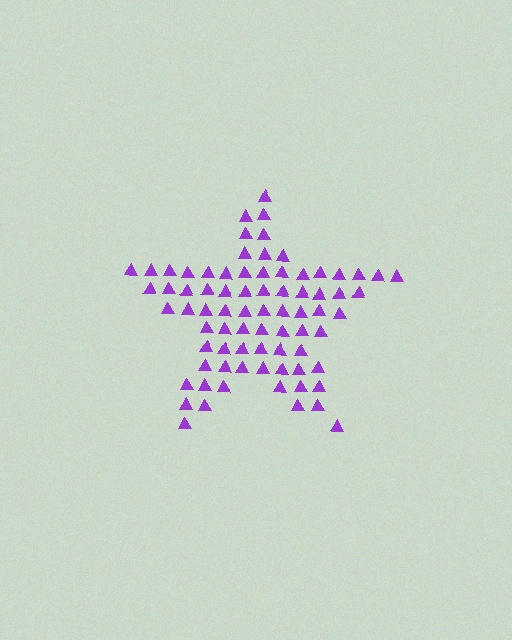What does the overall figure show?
The overall figure shows a star.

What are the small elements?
The small elements are triangles.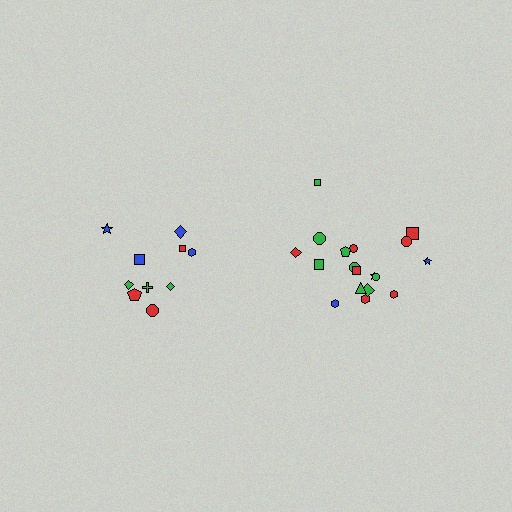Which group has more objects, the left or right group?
The right group.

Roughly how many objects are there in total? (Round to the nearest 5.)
Roughly 30 objects in total.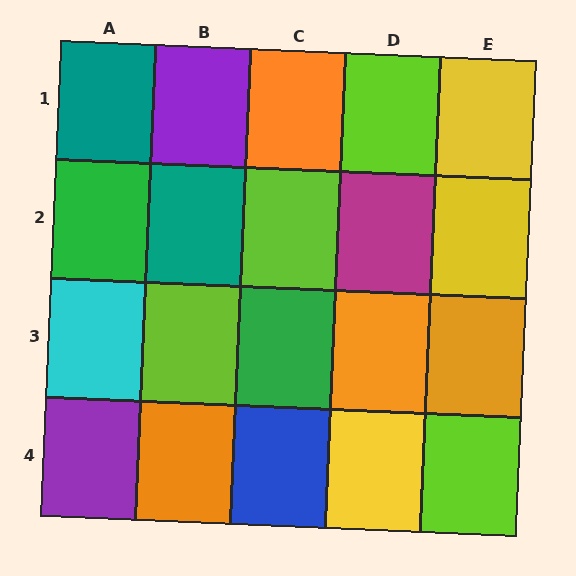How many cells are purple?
2 cells are purple.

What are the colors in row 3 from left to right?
Cyan, lime, green, orange, orange.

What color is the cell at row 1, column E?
Yellow.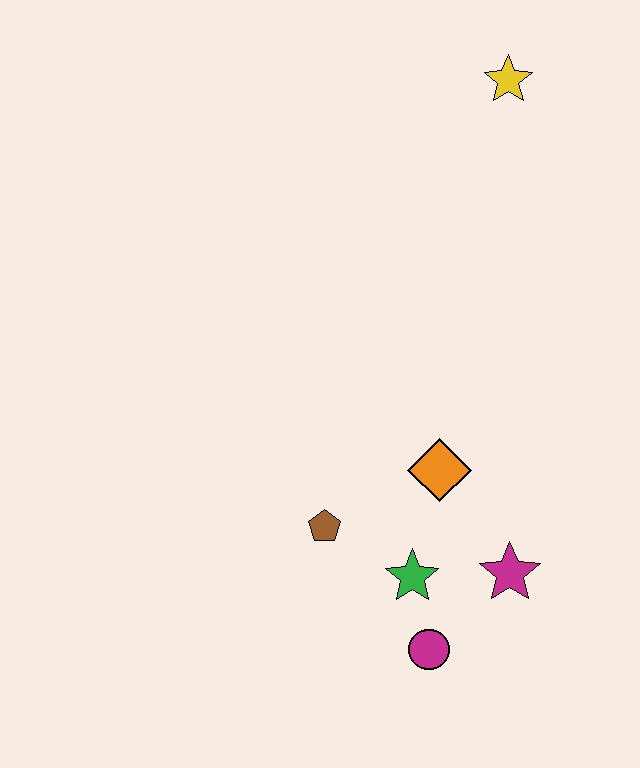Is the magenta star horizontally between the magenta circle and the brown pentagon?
No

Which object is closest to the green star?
The magenta circle is closest to the green star.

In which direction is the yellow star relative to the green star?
The yellow star is above the green star.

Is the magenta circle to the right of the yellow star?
No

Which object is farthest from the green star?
The yellow star is farthest from the green star.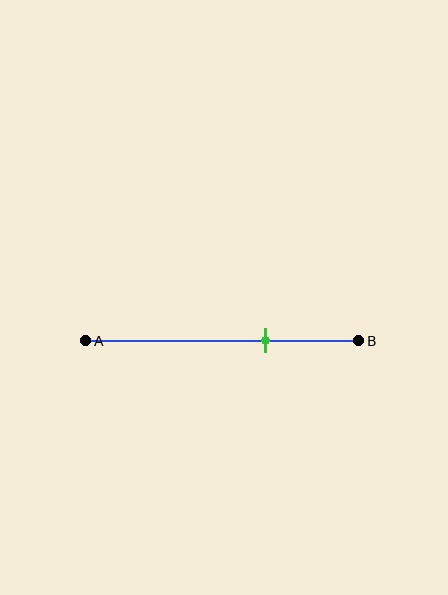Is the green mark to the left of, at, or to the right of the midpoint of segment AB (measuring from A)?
The green mark is to the right of the midpoint of segment AB.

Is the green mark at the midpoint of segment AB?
No, the mark is at about 65% from A, not at the 50% midpoint.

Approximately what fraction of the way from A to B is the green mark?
The green mark is approximately 65% of the way from A to B.